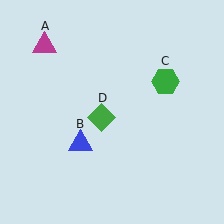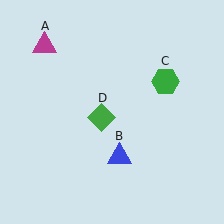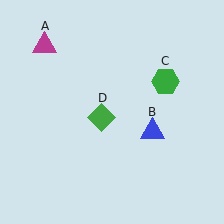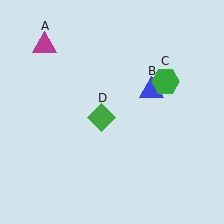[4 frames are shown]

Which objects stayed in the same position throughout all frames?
Magenta triangle (object A) and green hexagon (object C) and green diamond (object D) remained stationary.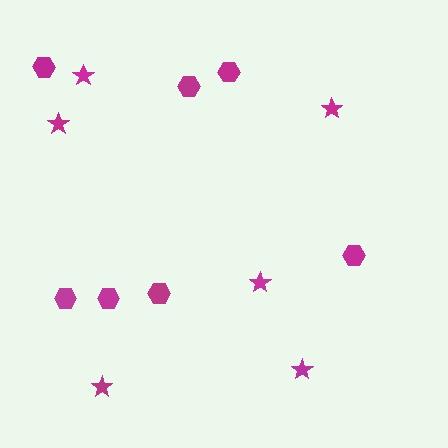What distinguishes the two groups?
There are 2 groups: one group of hexagons (7) and one group of stars (6).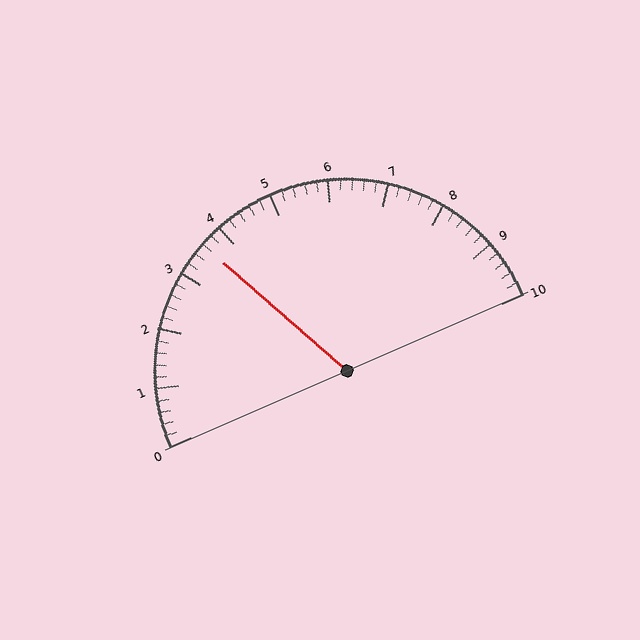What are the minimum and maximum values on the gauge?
The gauge ranges from 0 to 10.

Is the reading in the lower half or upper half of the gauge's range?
The reading is in the lower half of the range (0 to 10).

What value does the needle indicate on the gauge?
The needle indicates approximately 3.6.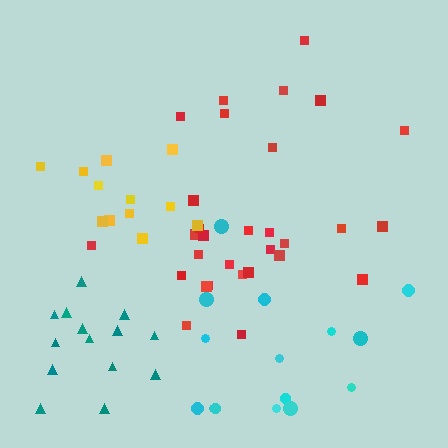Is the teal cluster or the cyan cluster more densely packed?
Teal.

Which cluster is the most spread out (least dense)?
Cyan.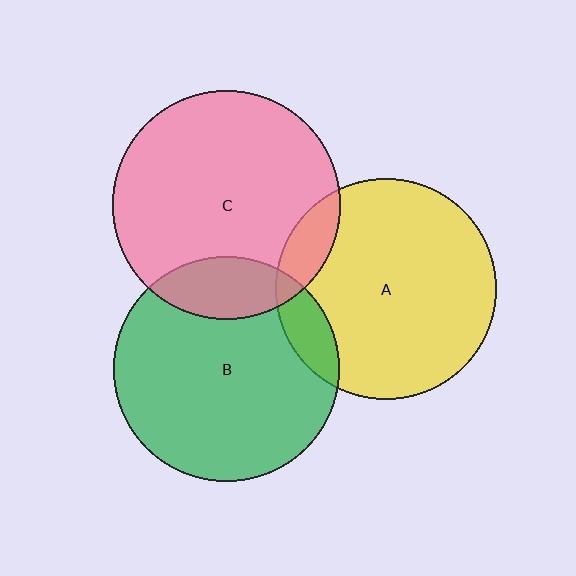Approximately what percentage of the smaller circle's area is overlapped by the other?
Approximately 10%.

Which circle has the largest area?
Circle C (pink).